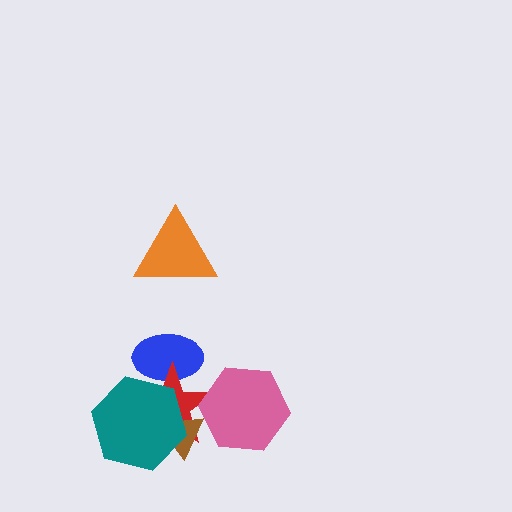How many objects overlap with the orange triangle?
0 objects overlap with the orange triangle.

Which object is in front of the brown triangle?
The teal hexagon is in front of the brown triangle.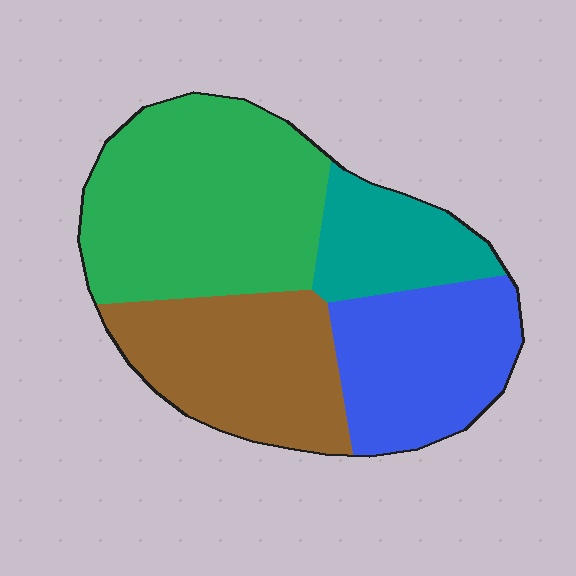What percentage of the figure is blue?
Blue covers roughly 25% of the figure.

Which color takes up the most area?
Green, at roughly 40%.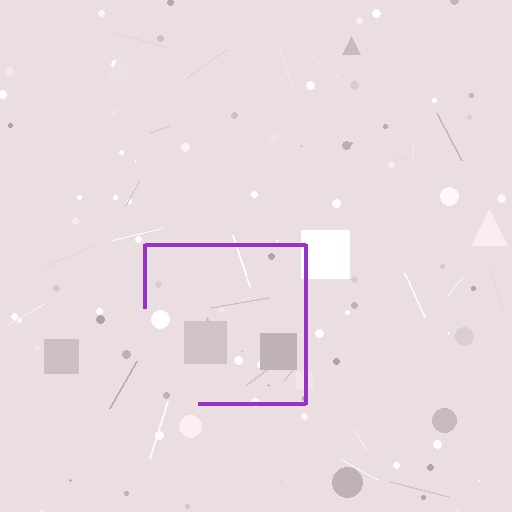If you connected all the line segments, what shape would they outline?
They would outline a square.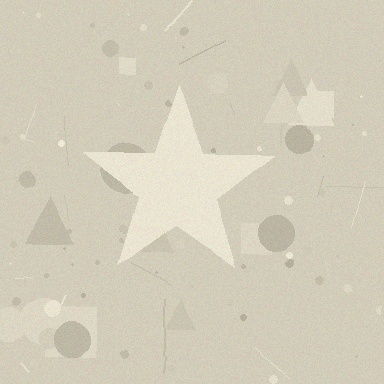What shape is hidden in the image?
A star is hidden in the image.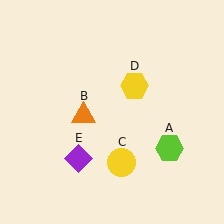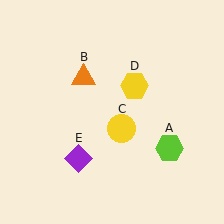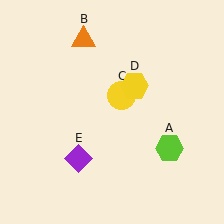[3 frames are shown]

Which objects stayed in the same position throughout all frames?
Lime hexagon (object A) and yellow hexagon (object D) and purple diamond (object E) remained stationary.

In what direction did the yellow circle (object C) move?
The yellow circle (object C) moved up.